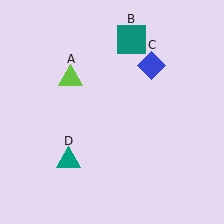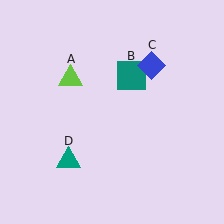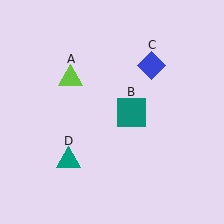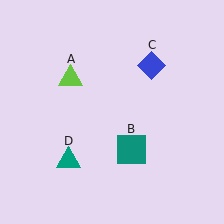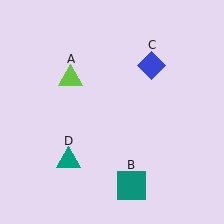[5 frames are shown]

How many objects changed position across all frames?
1 object changed position: teal square (object B).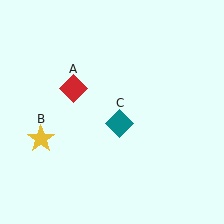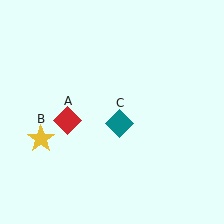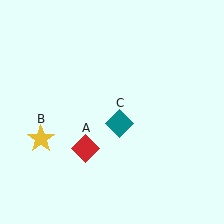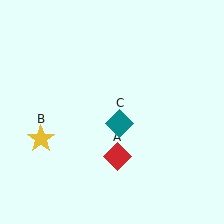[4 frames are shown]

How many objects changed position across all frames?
1 object changed position: red diamond (object A).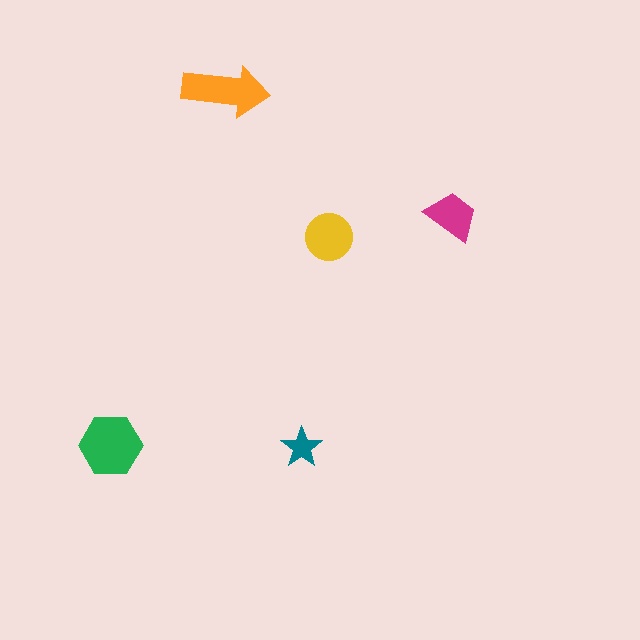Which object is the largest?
The green hexagon.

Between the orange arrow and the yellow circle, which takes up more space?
The orange arrow.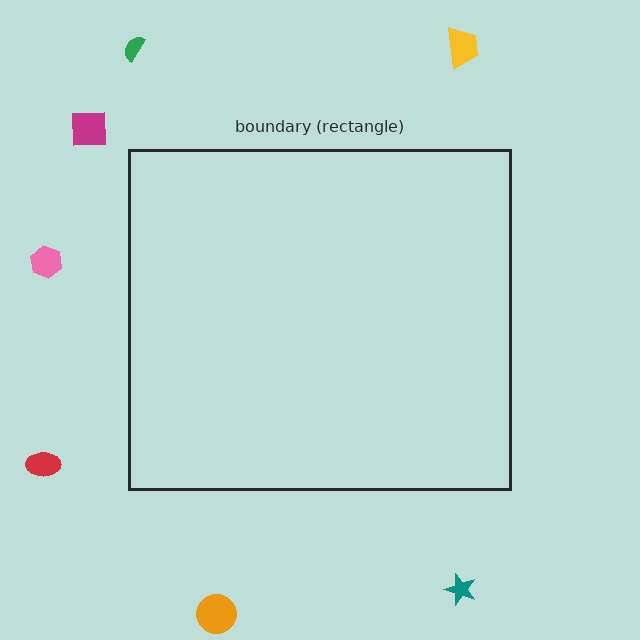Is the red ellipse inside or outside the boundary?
Outside.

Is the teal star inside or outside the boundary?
Outside.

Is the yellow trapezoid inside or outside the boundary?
Outside.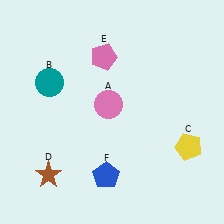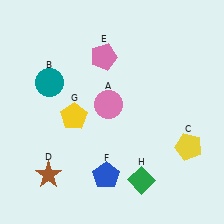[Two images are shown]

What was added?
A yellow pentagon (G), a green diamond (H) were added in Image 2.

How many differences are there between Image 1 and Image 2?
There are 2 differences between the two images.